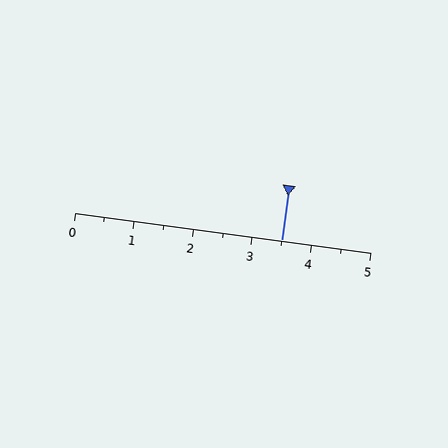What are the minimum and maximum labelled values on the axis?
The axis runs from 0 to 5.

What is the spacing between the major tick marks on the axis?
The major ticks are spaced 1 apart.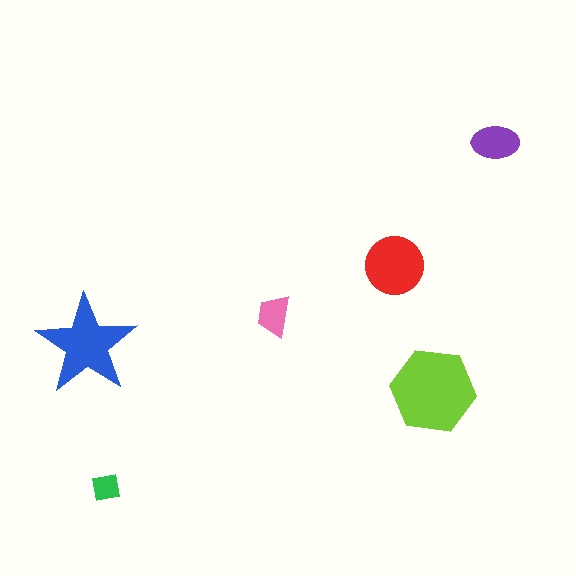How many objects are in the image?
There are 6 objects in the image.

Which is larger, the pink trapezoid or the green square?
The pink trapezoid.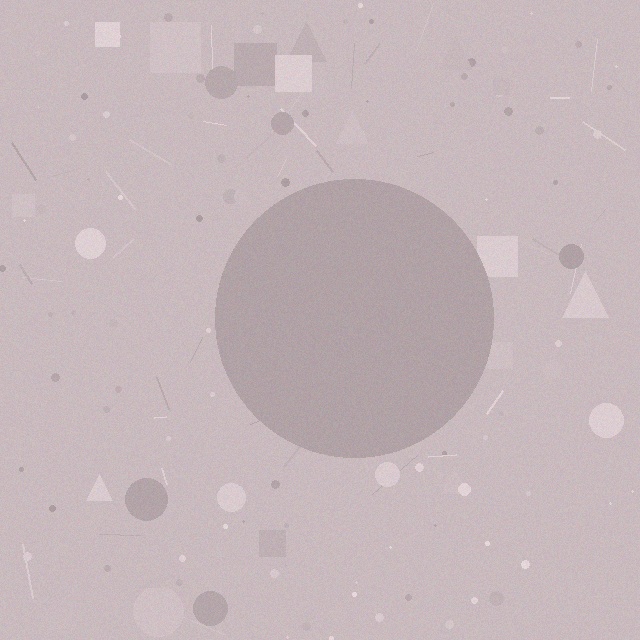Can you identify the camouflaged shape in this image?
The camouflaged shape is a circle.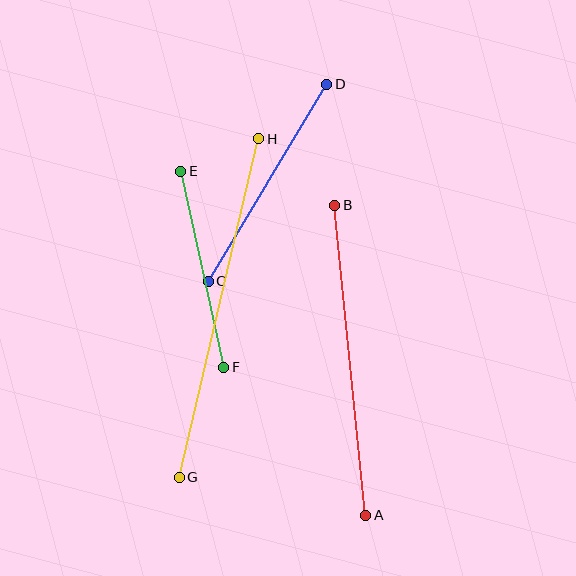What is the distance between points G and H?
The distance is approximately 348 pixels.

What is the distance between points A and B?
The distance is approximately 312 pixels.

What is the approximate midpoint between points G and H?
The midpoint is at approximately (219, 308) pixels.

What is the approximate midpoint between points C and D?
The midpoint is at approximately (267, 183) pixels.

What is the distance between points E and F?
The distance is approximately 200 pixels.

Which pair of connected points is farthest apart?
Points G and H are farthest apart.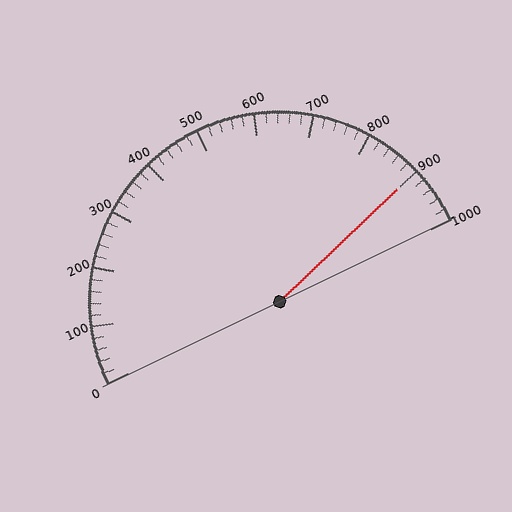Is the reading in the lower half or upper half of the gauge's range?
The reading is in the upper half of the range (0 to 1000).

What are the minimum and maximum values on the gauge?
The gauge ranges from 0 to 1000.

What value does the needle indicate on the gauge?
The needle indicates approximately 900.